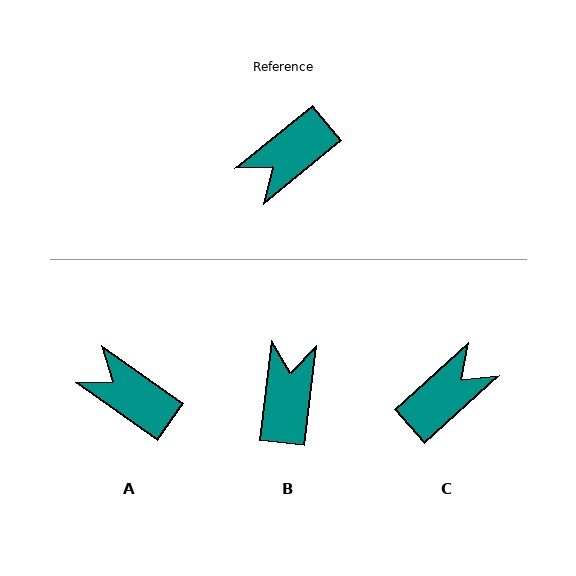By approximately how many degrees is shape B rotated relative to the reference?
Approximately 136 degrees clockwise.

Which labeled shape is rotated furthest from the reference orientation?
C, about 177 degrees away.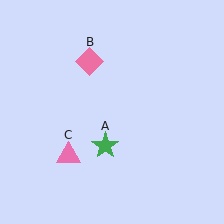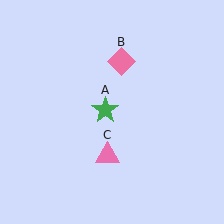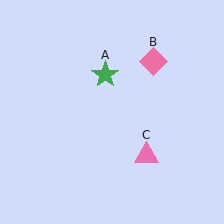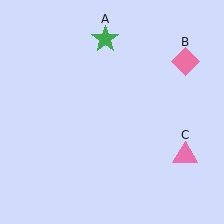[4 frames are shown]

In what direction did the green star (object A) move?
The green star (object A) moved up.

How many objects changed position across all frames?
3 objects changed position: green star (object A), pink diamond (object B), pink triangle (object C).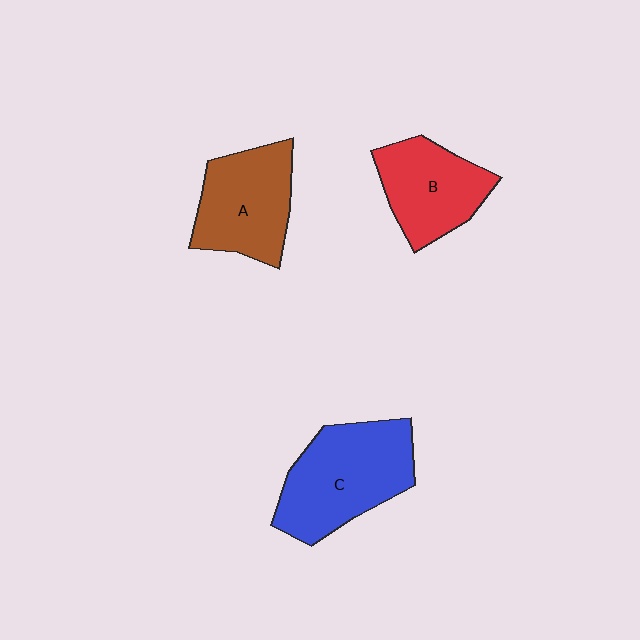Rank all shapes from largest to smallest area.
From largest to smallest: C (blue), A (brown), B (red).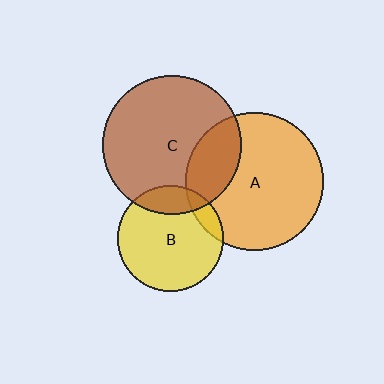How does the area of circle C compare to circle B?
Approximately 1.7 times.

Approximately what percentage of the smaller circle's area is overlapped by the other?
Approximately 10%.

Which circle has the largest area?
Circle C (brown).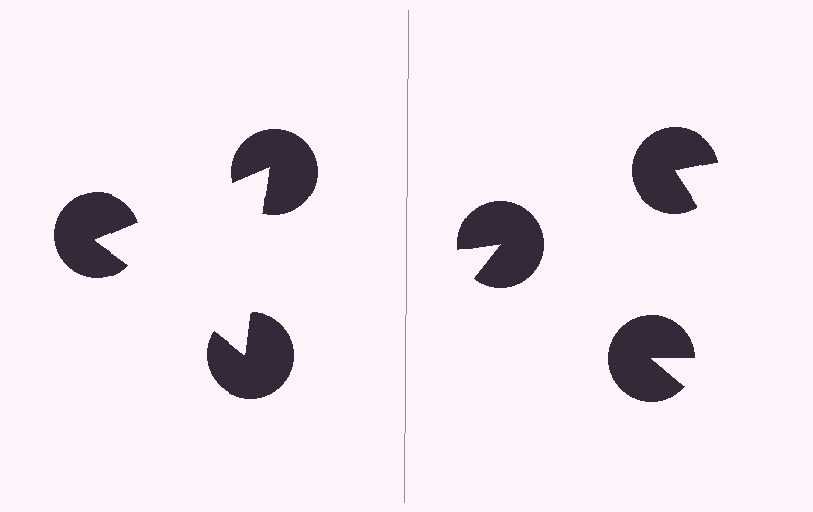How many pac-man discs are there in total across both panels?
6 — 3 on each side.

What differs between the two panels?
The pac-man discs are positioned identically on both sides; only the wedge orientations differ. On the left they align to a triangle; on the right they are misaligned.